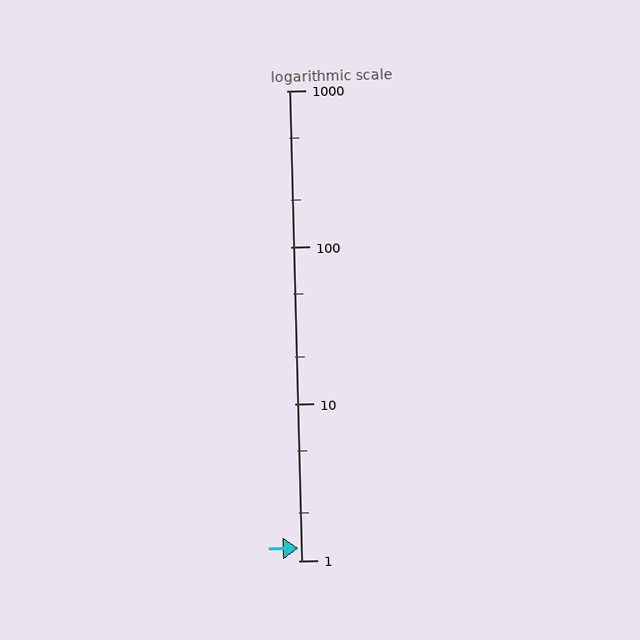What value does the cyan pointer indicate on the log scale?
The pointer indicates approximately 1.2.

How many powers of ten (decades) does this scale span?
The scale spans 3 decades, from 1 to 1000.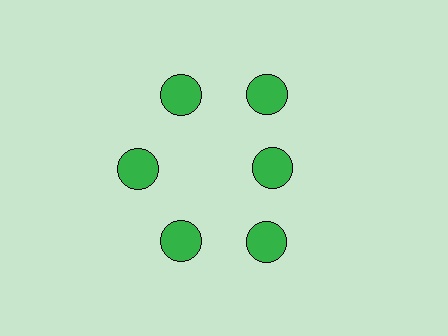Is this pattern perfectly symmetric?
No. The 6 green circles are arranged in a ring, but one element near the 3 o'clock position is pulled inward toward the center, breaking the 6-fold rotational symmetry.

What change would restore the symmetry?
The symmetry would be restored by moving it outward, back onto the ring so that all 6 circles sit at equal angles and equal distance from the center.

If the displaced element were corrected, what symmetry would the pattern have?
It would have 6-fold rotational symmetry — the pattern would map onto itself every 60 degrees.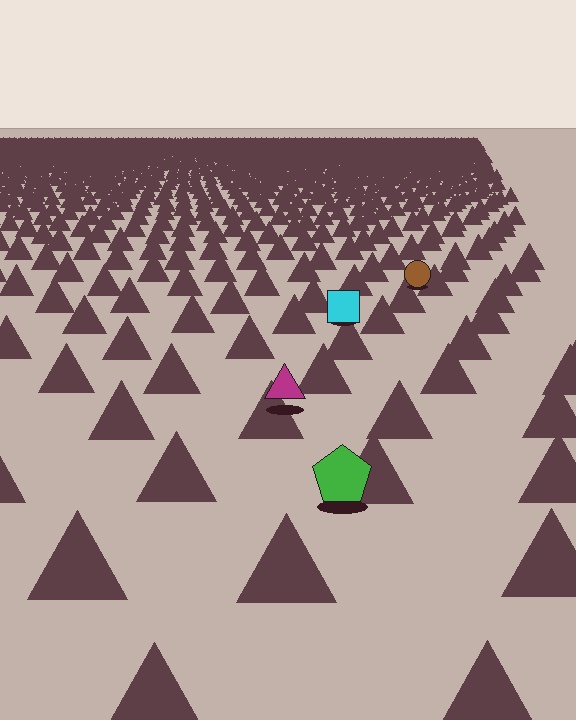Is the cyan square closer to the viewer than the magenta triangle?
No. The magenta triangle is closer — you can tell from the texture gradient: the ground texture is coarser near it.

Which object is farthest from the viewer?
The brown circle is farthest from the viewer. It appears smaller and the ground texture around it is denser.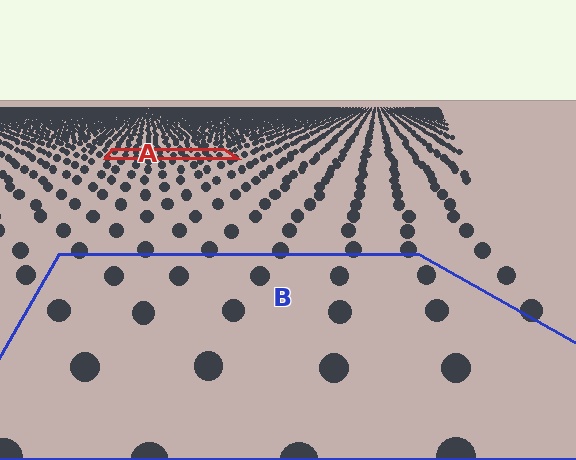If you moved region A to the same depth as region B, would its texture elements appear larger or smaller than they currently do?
They would appear larger. At a closer depth, the same texture elements are projected at a bigger on-screen size.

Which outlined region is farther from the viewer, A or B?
Region A is farther from the viewer — the texture elements inside it appear smaller and more densely packed.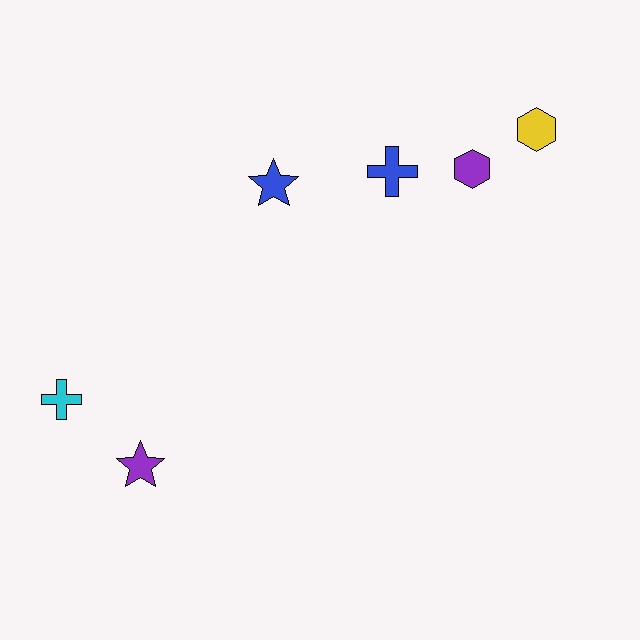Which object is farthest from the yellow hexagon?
The cyan cross is farthest from the yellow hexagon.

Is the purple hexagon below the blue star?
No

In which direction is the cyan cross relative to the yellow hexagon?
The cyan cross is to the left of the yellow hexagon.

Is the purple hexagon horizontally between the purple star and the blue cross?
No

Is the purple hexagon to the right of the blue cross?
Yes